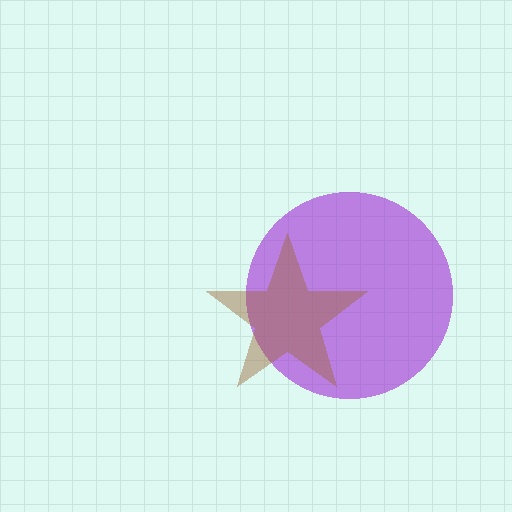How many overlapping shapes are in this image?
There are 2 overlapping shapes in the image.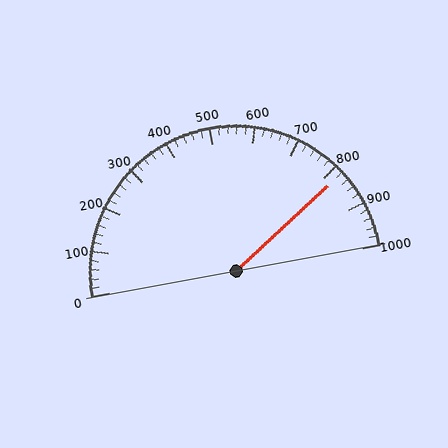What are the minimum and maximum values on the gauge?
The gauge ranges from 0 to 1000.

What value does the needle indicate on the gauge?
The needle indicates approximately 820.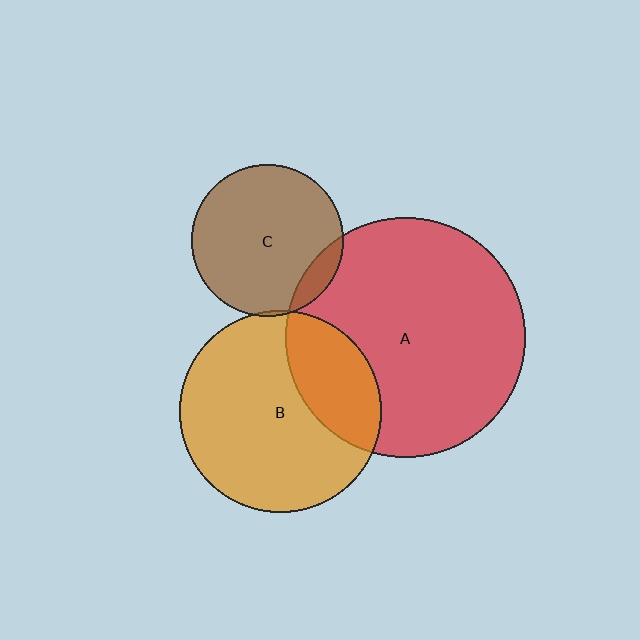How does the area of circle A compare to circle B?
Approximately 1.4 times.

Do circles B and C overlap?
Yes.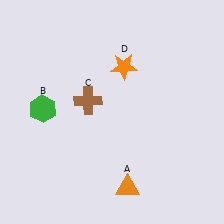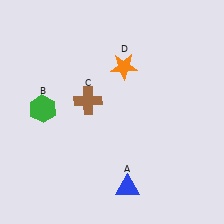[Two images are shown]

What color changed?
The triangle (A) changed from orange in Image 1 to blue in Image 2.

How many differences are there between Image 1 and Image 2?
There is 1 difference between the two images.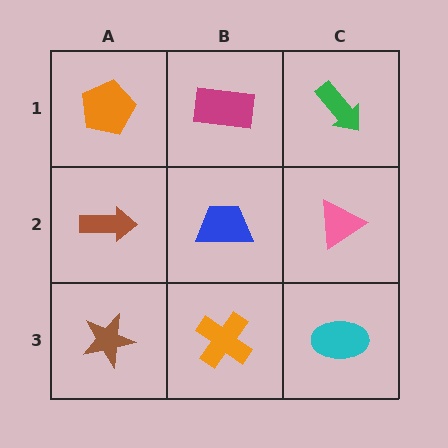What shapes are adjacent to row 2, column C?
A green arrow (row 1, column C), a cyan ellipse (row 3, column C), a blue trapezoid (row 2, column B).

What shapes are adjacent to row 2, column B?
A magenta rectangle (row 1, column B), an orange cross (row 3, column B), a brown arrow (row 2, column A), a pink triangle (row 2, column C).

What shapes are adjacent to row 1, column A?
A brown arrow (row 2, column A), a magenta rectangle (row 1, column B).